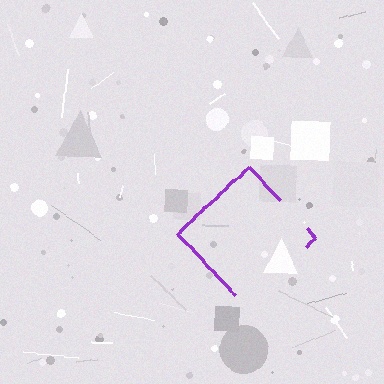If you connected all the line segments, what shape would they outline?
They would outline a diamond.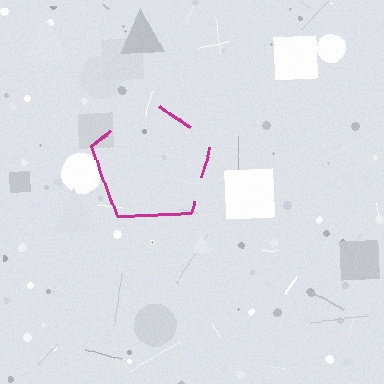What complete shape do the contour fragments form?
The contour fragments form a pentagon.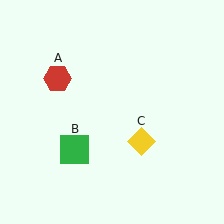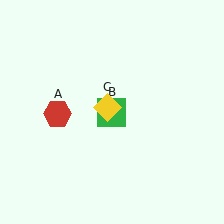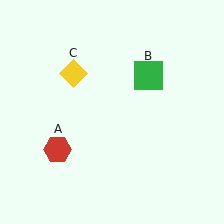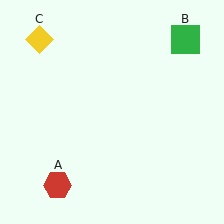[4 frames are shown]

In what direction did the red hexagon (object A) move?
The red hexagon (object A) moved down.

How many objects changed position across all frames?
3 objects changed position: red hexagon (object A), green square (object B), yellow diamond (object C).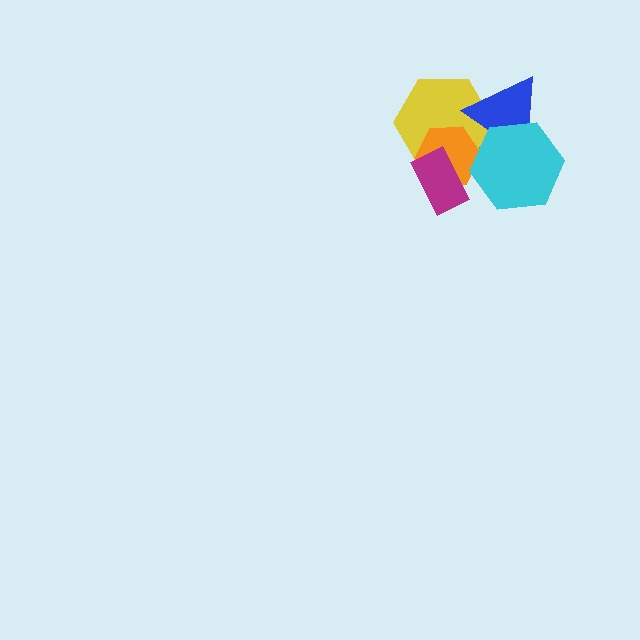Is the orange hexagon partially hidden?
Yes, it is partially covered by another shape.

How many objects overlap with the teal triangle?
5 objects overlap with the teal triangle.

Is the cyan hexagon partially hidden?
No, no other shape covers it.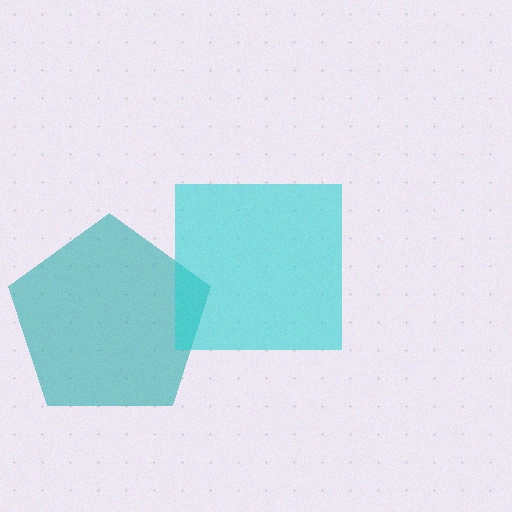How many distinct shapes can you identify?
There are 2 distinct shapes: a teal pentagon, a cyan square.